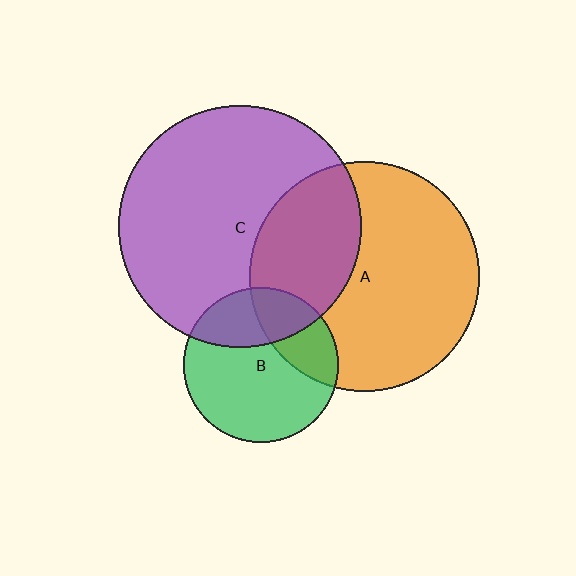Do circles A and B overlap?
Yes.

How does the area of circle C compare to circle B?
Approximately 2.5 times.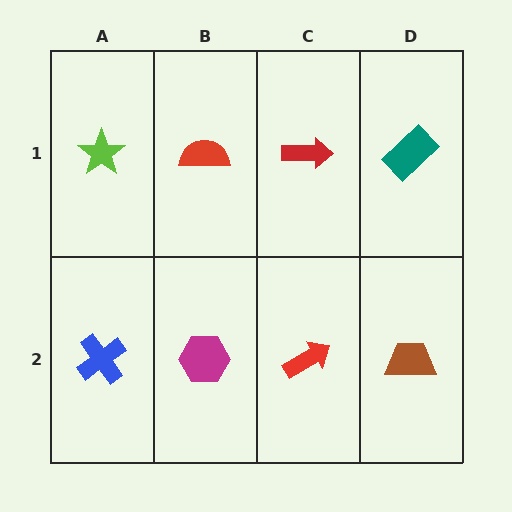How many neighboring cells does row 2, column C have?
3.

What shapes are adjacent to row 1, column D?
A brown trapezoid (row 2, column D), a red arrow (row 1, column C).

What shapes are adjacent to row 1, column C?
A red arrow (row 2, column C), a red semicircle (row 1, column B), a teal rectangle (row 1, column D).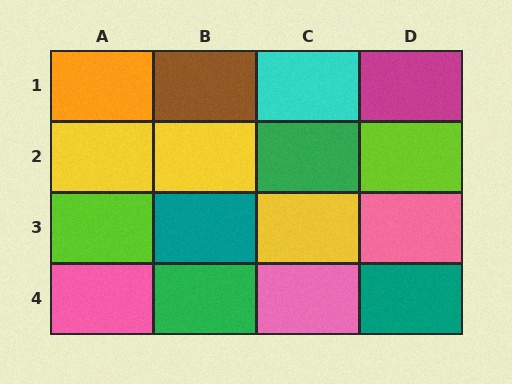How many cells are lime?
2 cells are lime.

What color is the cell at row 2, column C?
Green.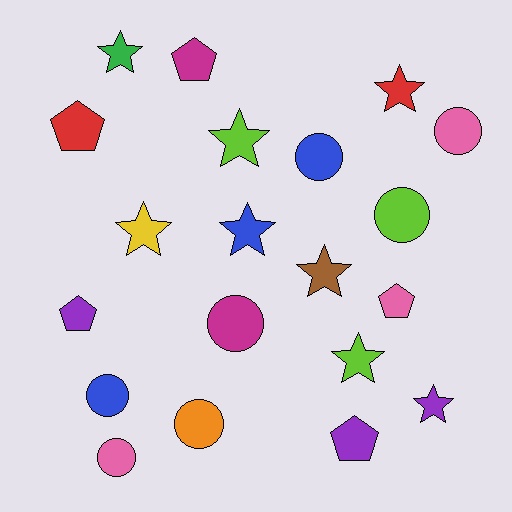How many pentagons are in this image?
There are 5 pentagons.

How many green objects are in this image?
There is 1 green object.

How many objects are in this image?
There are 20 objects.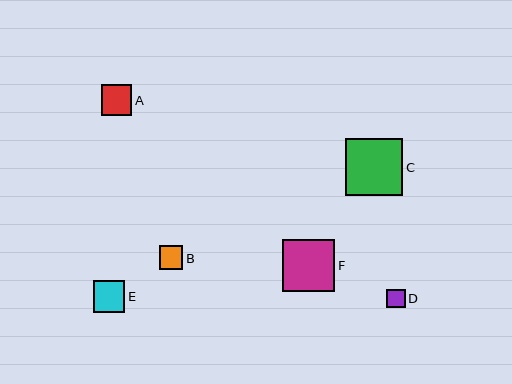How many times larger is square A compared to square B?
Square A is approximately 1.3 times the size of square B.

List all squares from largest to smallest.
From largest to smallest: C, F, E, A, B, D.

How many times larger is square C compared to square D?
Square C is approximately 3.1 times the size of square D.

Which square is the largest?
Square C is the largest with a size of approximately 57 pixels.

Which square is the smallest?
Square D is the smallest with a size of approximately 19 pixels.